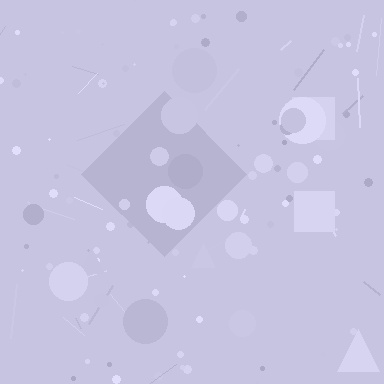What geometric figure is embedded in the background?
A diamond is embedded in the background.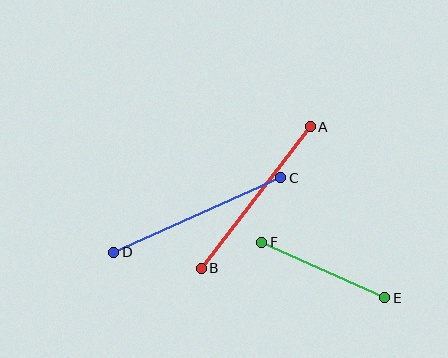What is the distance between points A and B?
The distance is approximately 179 pixels.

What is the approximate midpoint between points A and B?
The midpoint is at approximately (256, 198) pixels.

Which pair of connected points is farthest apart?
Points C and D are farthest apart.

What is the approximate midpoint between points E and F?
The midpoint is at approximately (323, 270) pixels.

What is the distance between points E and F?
The distance is approximately 134 pixels.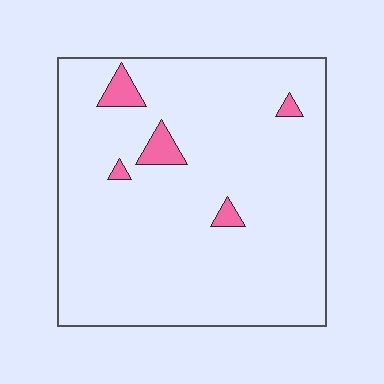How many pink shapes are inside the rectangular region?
5.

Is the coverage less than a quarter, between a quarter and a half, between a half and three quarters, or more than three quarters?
Less than a quarter.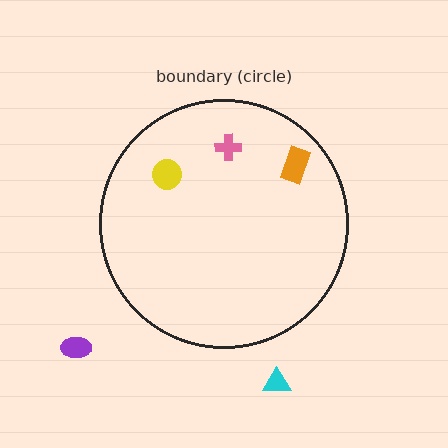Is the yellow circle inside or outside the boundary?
Inside.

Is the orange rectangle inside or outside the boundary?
Inside.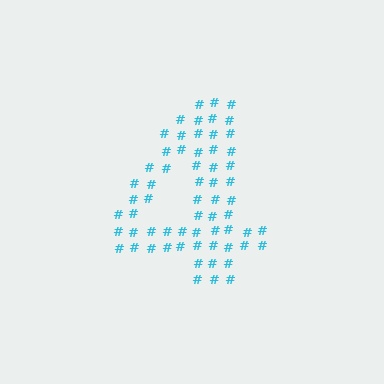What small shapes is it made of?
It is made of small hash symbols.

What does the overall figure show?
The overall figure shows the digit 4.